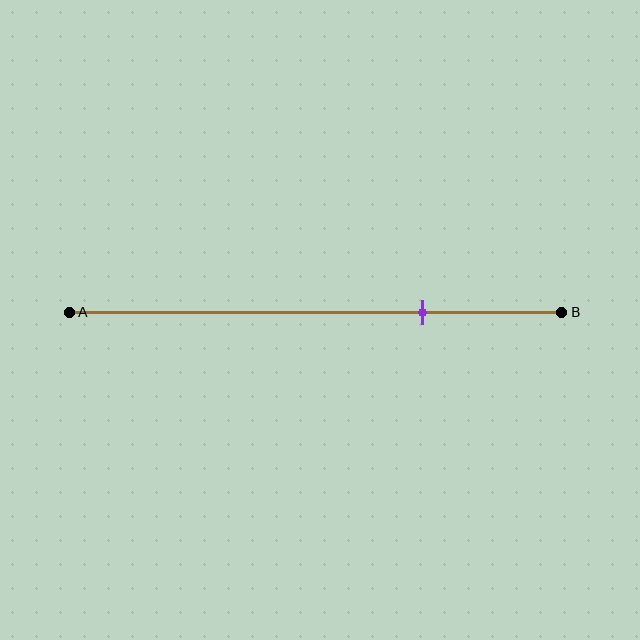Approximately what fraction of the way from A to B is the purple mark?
The purple mark is approximately 70% of the way from A to B.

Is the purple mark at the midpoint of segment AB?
No, the mark is at about 70% from A, not at the 50% midpoint.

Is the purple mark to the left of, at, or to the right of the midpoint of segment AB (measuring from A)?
The purple mark is to the right of the midpoint of segment AB.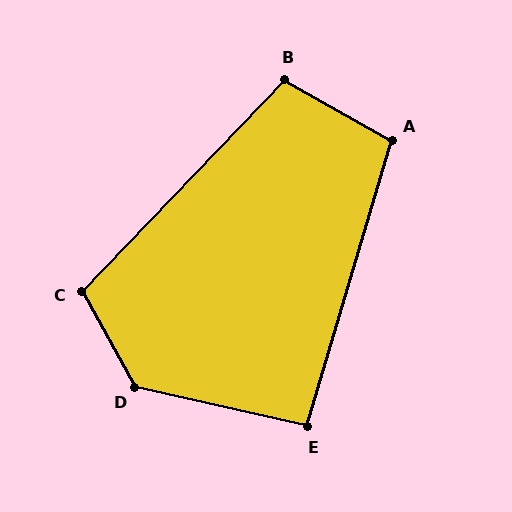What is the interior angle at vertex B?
Approximately 104 degrees (obtuse).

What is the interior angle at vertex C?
Approximately 107 degrees (obtuse).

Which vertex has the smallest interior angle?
E, at approximately 94 degrees.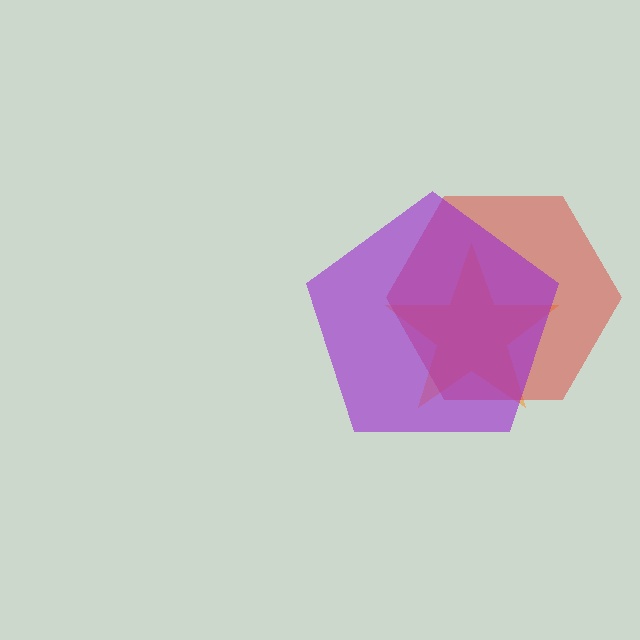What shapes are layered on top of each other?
The layered shapes are: an orange star, a red hexagon, a purple pentagon.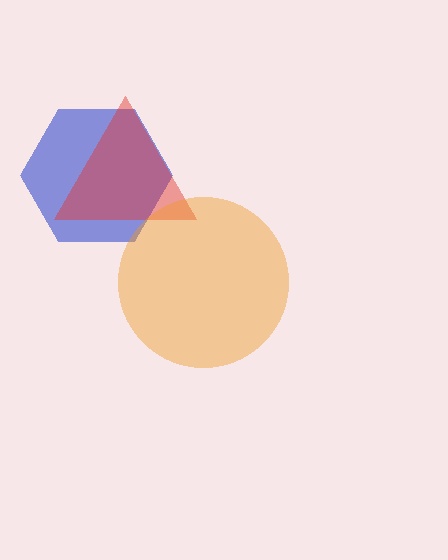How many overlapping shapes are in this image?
There are 3 overlapping shapes in the image.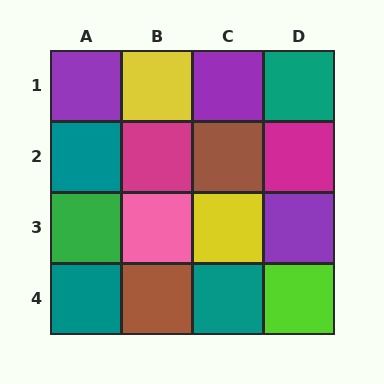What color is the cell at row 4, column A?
Teal.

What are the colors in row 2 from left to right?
Teal, magenta, brown, magenta.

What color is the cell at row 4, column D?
Lime.